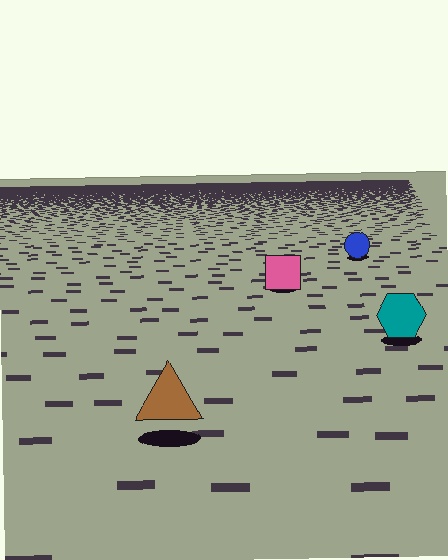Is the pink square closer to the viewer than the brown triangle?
No. The brown triangle is closer — you can tell from the texture gradient: the ground texture is coarser near it.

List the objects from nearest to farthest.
From nearest to farthest: the brown triangle, the teal hexagon, the pink square, the blue circle.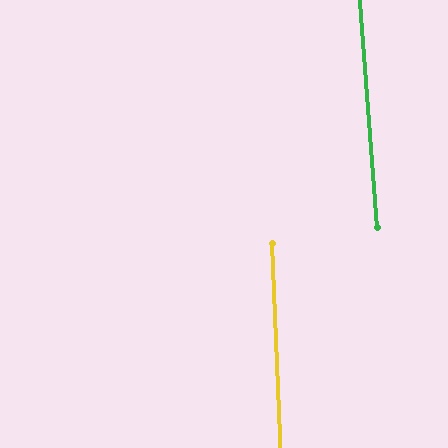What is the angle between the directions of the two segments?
Approximately 2 degrees.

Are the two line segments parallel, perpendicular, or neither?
Parallel — their directions differ by only 1.8°.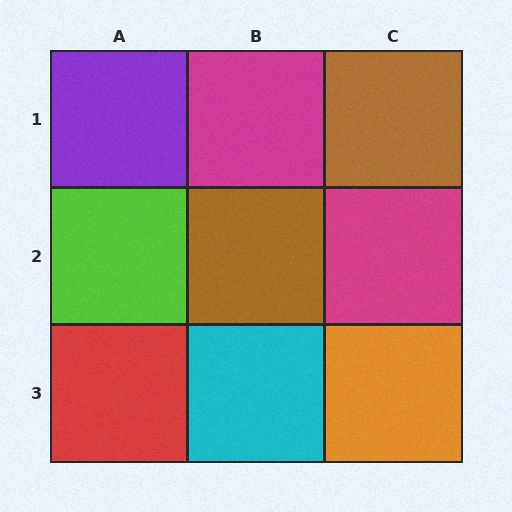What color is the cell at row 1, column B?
Magenta.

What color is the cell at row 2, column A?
Lime.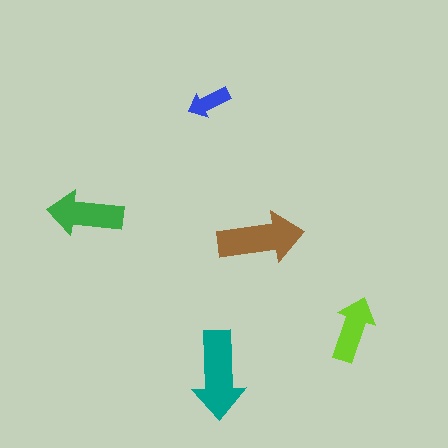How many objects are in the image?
There are 5 objects in the image.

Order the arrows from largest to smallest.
the teal one, the brown one, the green one, the lime one, the blue one.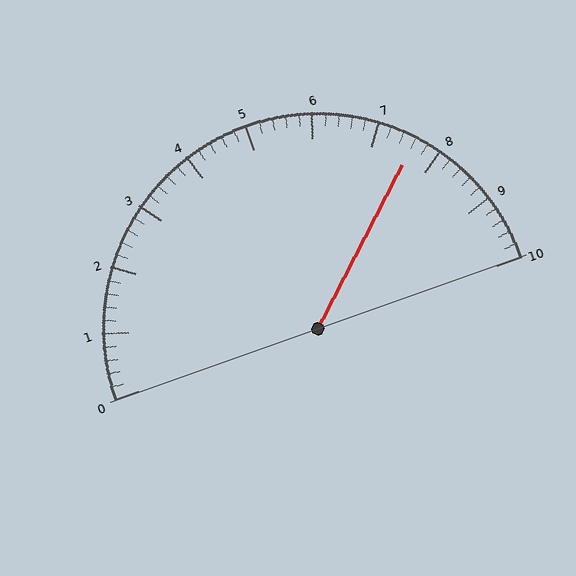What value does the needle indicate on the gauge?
The needle indicates approximately 7.6.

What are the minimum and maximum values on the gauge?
The gauge ranges from 0 to 10.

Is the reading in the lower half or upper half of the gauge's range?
The reading is in the upper half of the range (0 to 10).